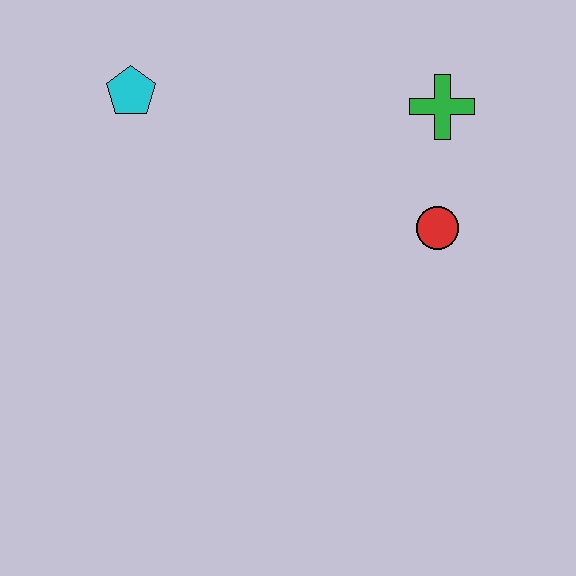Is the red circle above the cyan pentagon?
No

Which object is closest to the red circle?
The green cross is closest to the red circle.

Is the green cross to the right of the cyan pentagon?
Yes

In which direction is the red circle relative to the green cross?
The red circle is below the green cross.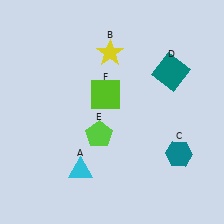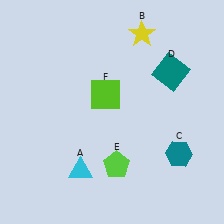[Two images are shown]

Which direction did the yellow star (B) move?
The yellow star (B) moved right.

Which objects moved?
The objects that moved are: the yellow star (B), the lime pentagon (E).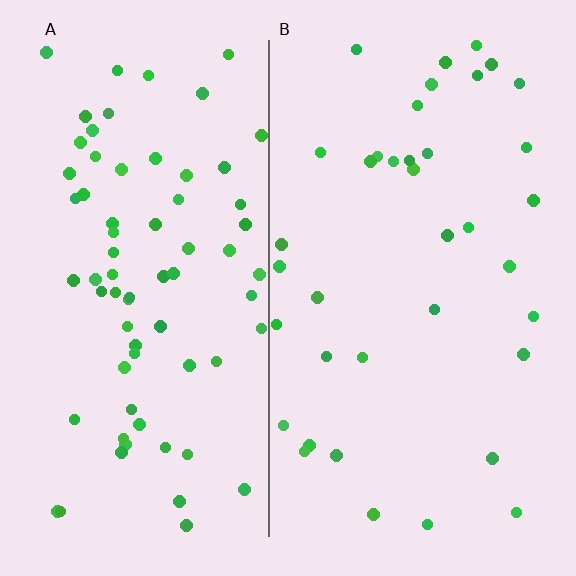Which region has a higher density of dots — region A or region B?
A (the left).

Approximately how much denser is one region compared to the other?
Approximately 1.9× — region A over region B.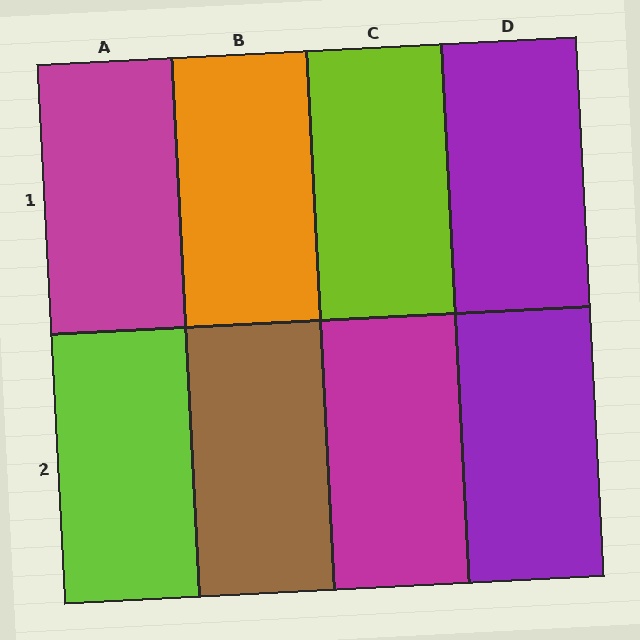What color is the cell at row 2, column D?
Purple.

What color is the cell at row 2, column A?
Lime.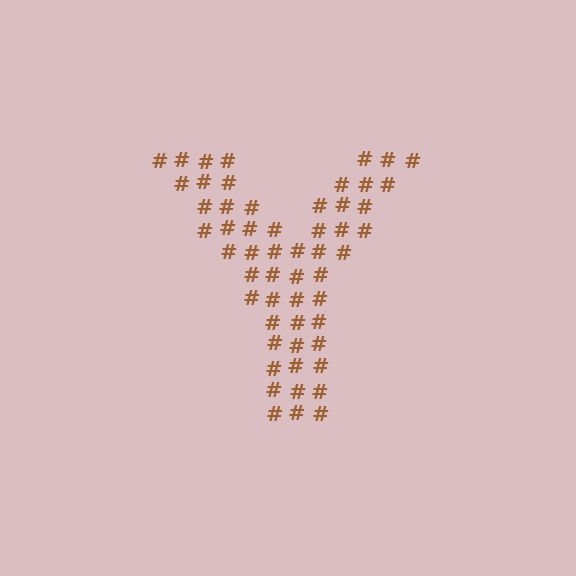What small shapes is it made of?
It is made of small hash symbols.